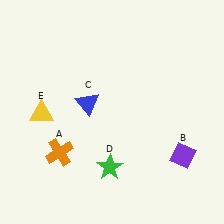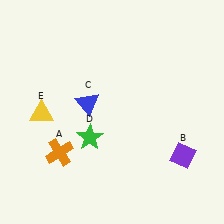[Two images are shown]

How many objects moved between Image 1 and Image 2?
1 object moved between the two images.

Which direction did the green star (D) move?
The green star (D) moved up.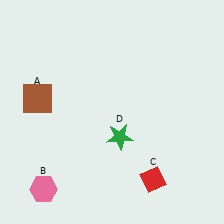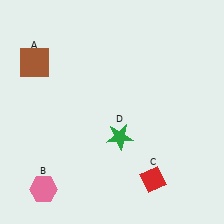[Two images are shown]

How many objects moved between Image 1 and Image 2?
1 object moved between the two images.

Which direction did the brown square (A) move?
The brown square (A) moved up.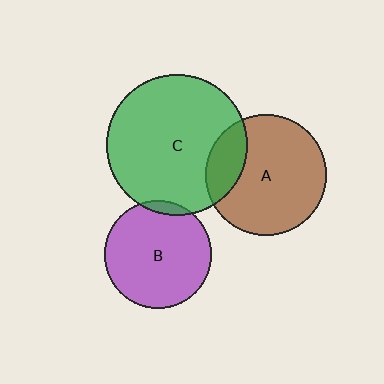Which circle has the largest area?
Circle C (green).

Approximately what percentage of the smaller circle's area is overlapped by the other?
Approximately 20%.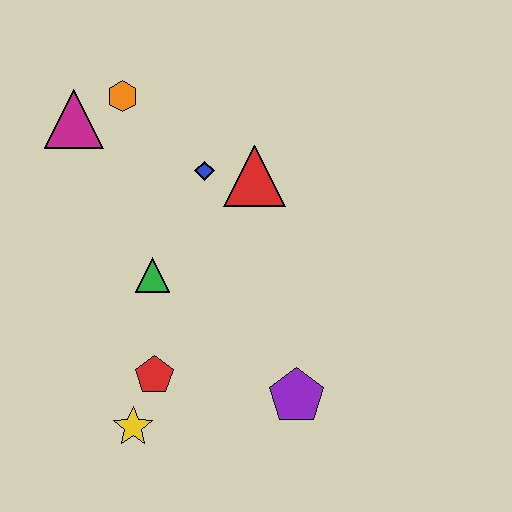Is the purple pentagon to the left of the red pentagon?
No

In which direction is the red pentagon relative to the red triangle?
The red pentagon is below the red triangle.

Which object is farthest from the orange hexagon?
The purple pentagon is farthest from the orange hexagon.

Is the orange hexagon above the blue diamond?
Yes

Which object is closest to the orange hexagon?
The magenta triangle is closest to the orange hexagon.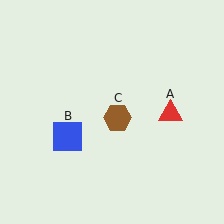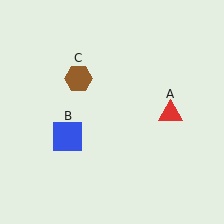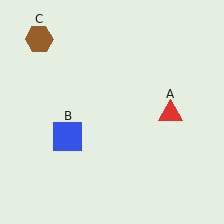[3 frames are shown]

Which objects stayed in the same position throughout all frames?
Red triangle (object A) and blue square (object B) remained stationary.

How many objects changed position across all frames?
1 object changed position: brown hexagon (object C).